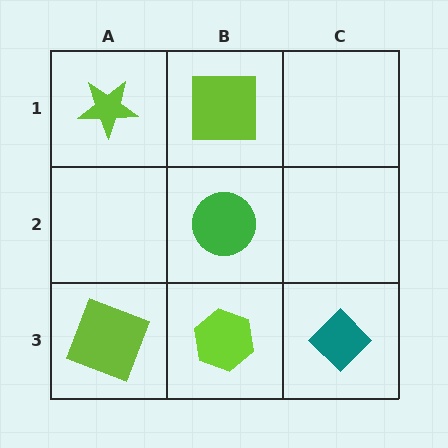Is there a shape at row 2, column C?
No, that cell is empty.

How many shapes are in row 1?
2 shapes.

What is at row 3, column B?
A lime hexagon.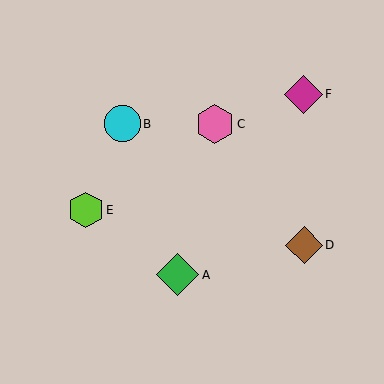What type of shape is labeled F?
Shape F is a magenta diamond.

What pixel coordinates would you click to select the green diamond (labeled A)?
Click at (178, 275) to select the green diamond A.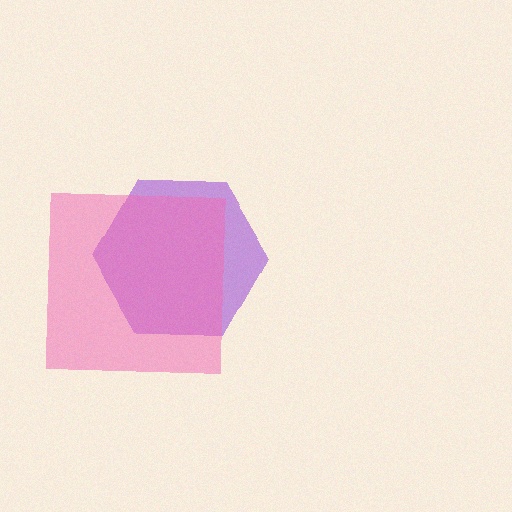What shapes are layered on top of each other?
The layered shapes are: a purple hexagon, a pink square.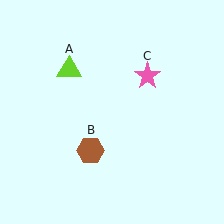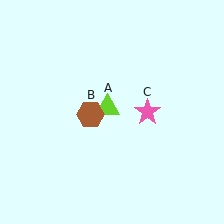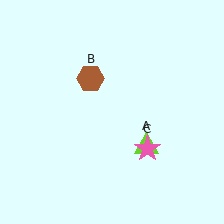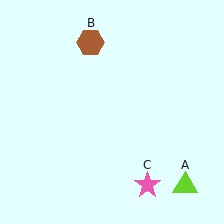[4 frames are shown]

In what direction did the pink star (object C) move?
The pink star (object C) moved down.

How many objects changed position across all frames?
3 objects changed position: lime triangle (object A), brown hexagon (object B), pink star (object C).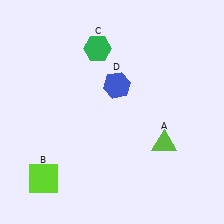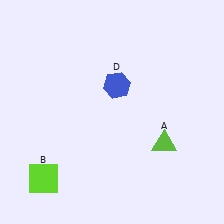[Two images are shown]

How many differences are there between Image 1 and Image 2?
There is 1 difference between the two images.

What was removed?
The green hexagon (C) was removed in Image 2.